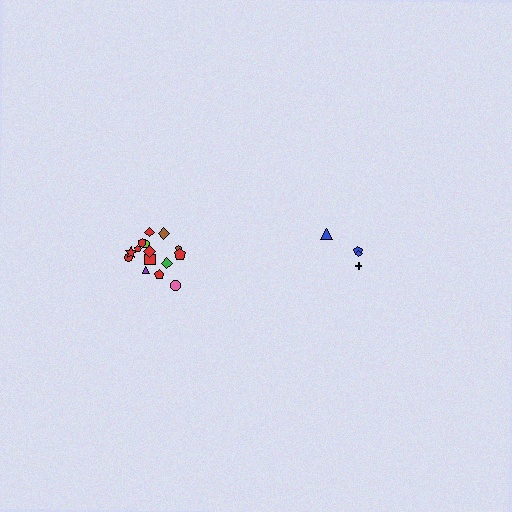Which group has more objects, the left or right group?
The left group.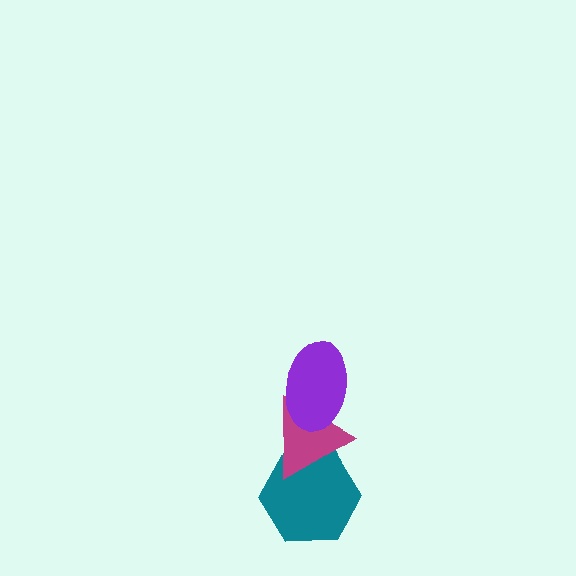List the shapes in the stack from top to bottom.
From top to bottom: the purple ellipse, the magenta triangle, the teal hexagon.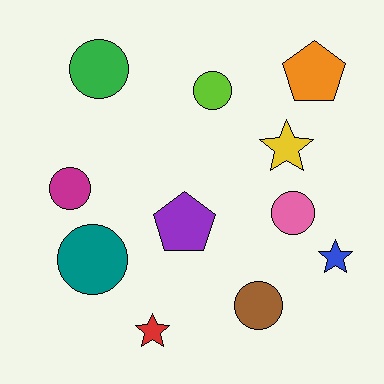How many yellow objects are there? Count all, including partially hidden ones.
There is 1 yellow object.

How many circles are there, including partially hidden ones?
There are 6 circles.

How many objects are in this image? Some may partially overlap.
There are 11 objects.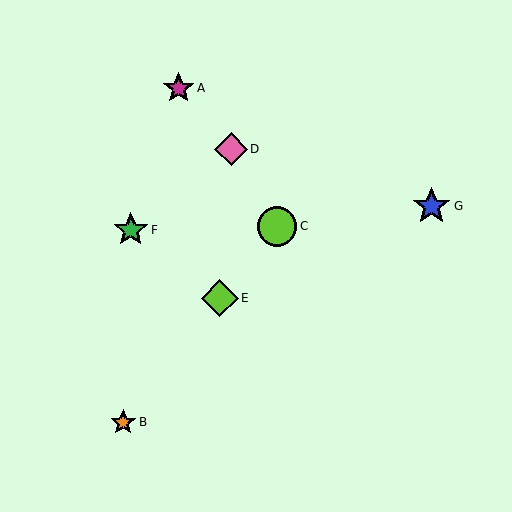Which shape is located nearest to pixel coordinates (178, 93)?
The magenta star (labeled A) at (179, 88) is nearest to that location.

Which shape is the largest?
The lime circle (labeled C) is the largest.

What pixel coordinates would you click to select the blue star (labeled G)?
Click at (432, 206) to select the blue star G.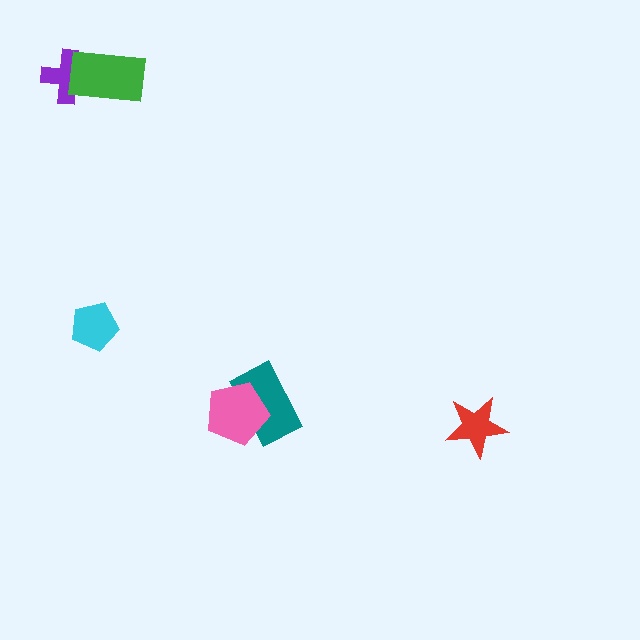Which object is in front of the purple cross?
The green rectangle is in front of the purple cross.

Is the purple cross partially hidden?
Yes, it is partially covered by another shape.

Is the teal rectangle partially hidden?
Yes, it is partially covered by another shape.